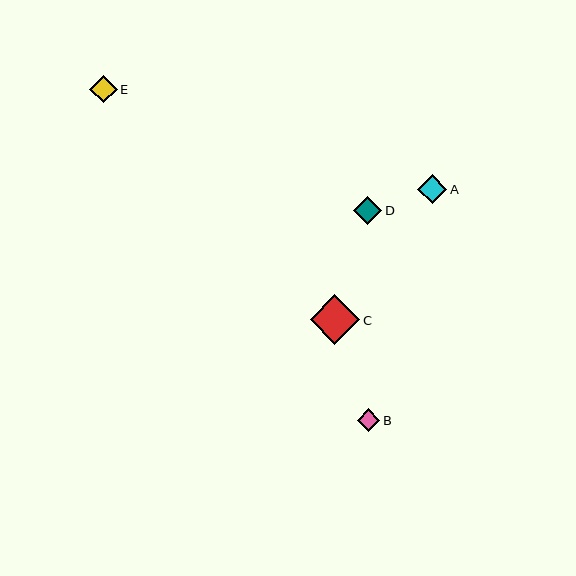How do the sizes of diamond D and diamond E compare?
Diamond D and diamond E are approximately the same size.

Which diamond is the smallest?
Diamond B is the smallest with a size of approximately 22 pixels.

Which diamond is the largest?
Diamond C is the largest with a size of approximately 50 pixels.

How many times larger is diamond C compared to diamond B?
Diamond C is approximately 2.2 times the size of diamond B.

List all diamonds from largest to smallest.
From largest to smallest: C, A, D, E, B.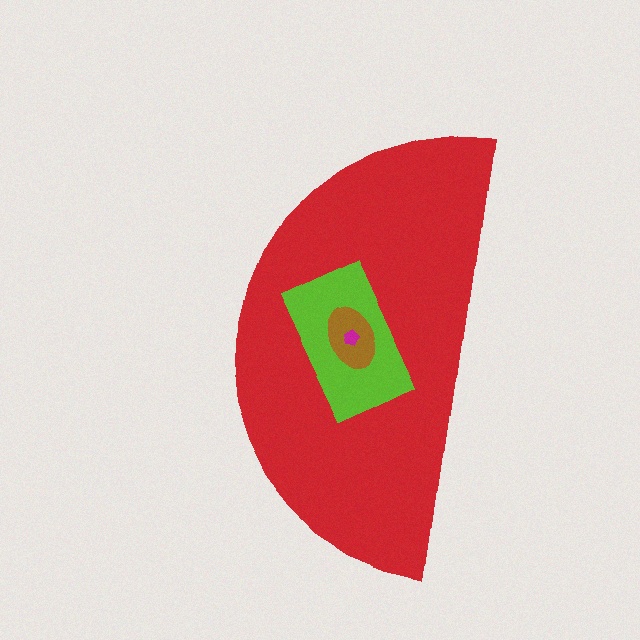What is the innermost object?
The magenta pentagon.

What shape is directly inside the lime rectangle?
The brown ellipse.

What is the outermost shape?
The red semicircle.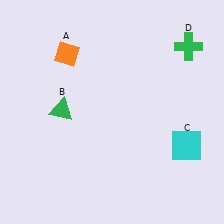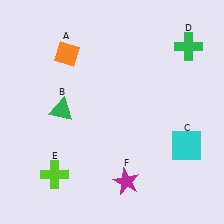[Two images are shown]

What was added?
A lime cross (E), a magenta star (F) were added in Image 2.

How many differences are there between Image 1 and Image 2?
There are 2 differences between the two images.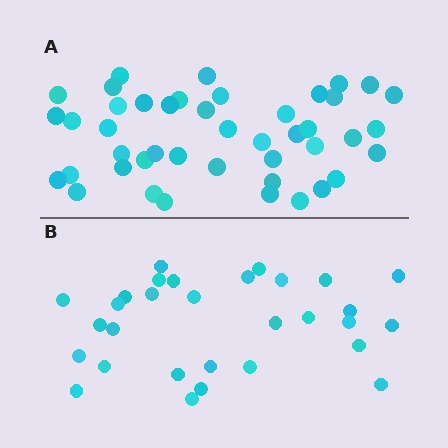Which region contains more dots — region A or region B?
Region A (the top region) has more dots.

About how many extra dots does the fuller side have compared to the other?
Region A has approximately 15 more dots than region B.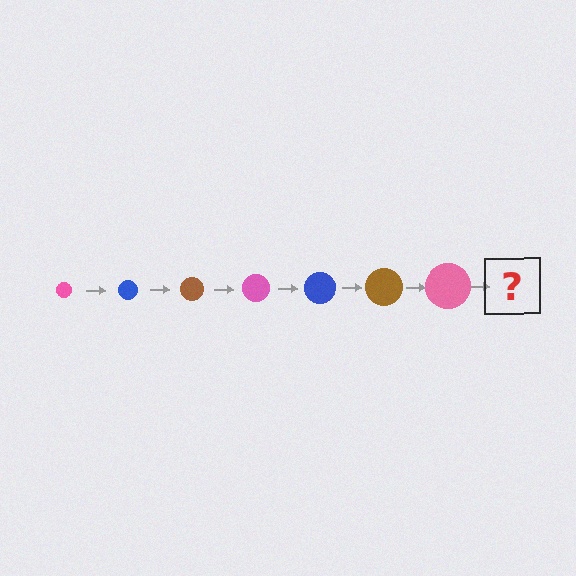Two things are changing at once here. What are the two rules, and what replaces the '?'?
The two rules are that the circle grows larger each step and the color cycles through pink, blue, and brown. The '?' should be a blue circle, larger than the previous one.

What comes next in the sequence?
The next element should be a blue circle, larger than the previous one.